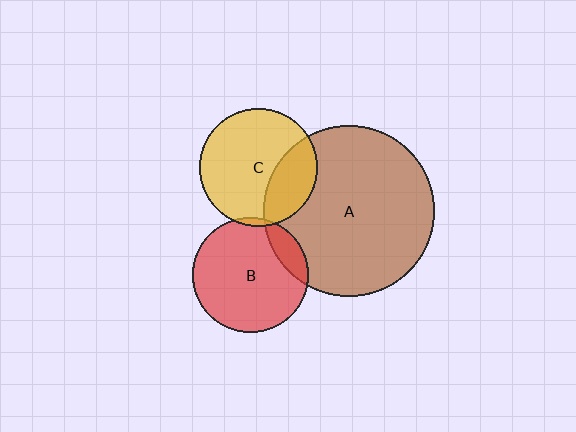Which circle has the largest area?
Circle A (brown).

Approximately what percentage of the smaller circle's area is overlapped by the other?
Approximately 5%.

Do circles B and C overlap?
Yes.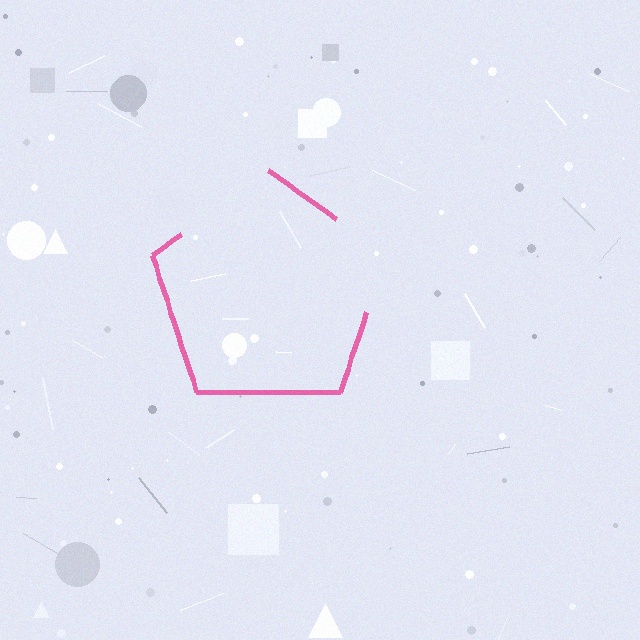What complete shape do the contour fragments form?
The contour fragments form a pentagon.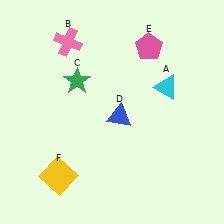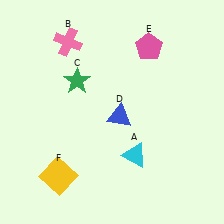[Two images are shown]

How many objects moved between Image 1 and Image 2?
1 object moved between the two images.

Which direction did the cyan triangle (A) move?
The cyan triangle (A) moved down.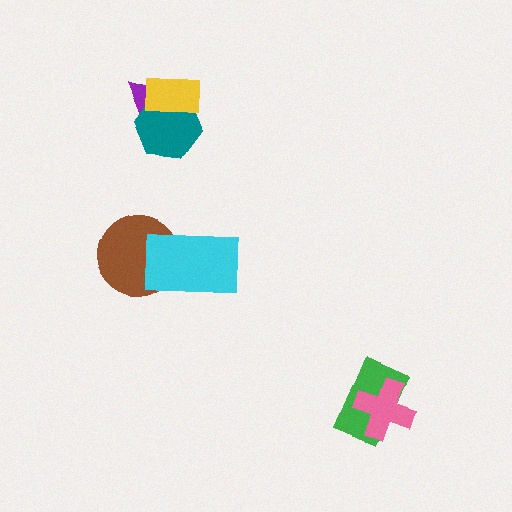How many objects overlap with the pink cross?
1 object overlaps with the pink cross.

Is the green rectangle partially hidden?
Yes, it is partially covered by another shape.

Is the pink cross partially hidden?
No, no other shape covers it.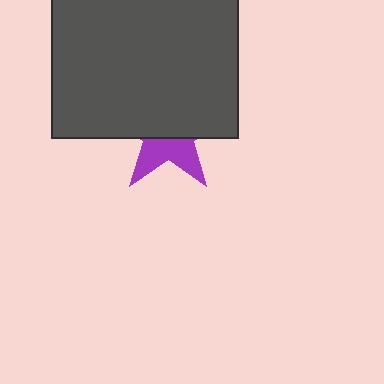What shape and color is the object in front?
The object in front is a dark gray rectangle.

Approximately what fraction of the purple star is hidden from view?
Roughly 62% of the purple star is hidden behind the dark gray rectangle.